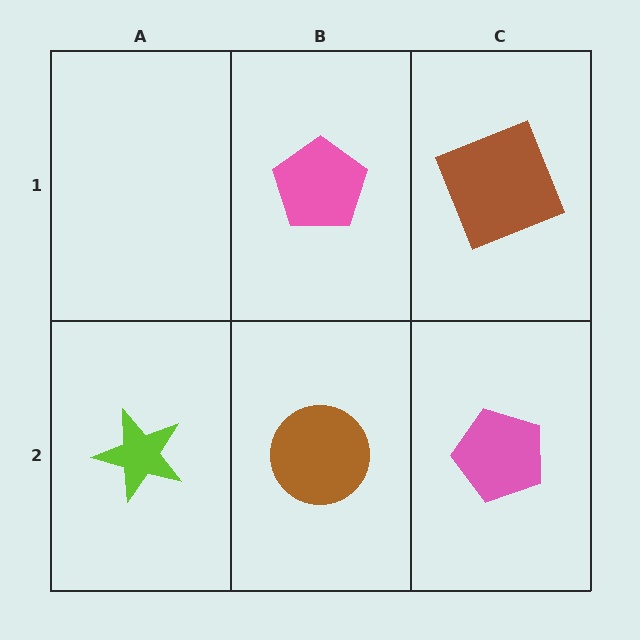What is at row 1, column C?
A brown square.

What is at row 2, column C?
A pink pentagon.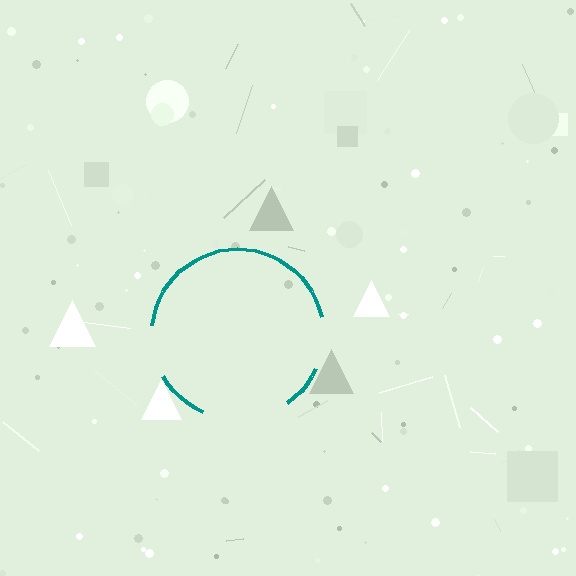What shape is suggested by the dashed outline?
The dashed outline suggests a circle.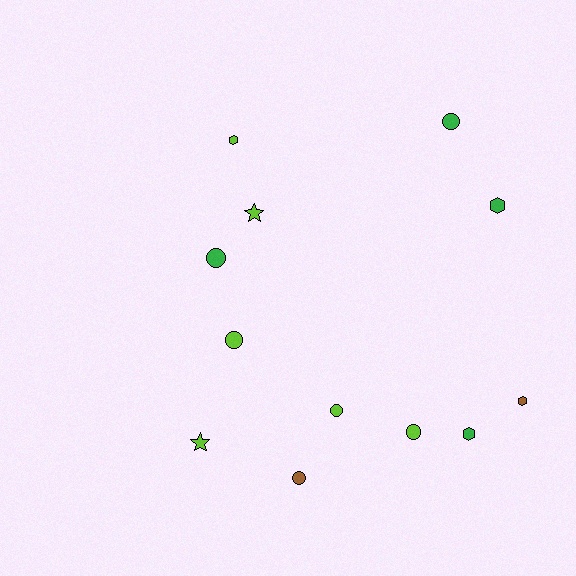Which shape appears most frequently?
Circle, with 6 objects.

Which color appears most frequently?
Lime, with 6 objects.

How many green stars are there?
There are no green stars.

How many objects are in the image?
There are 12 objects.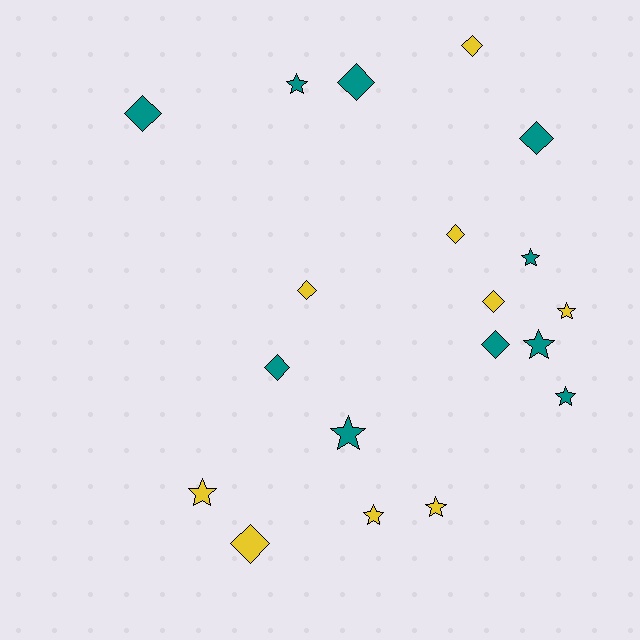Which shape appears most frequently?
Diamond, with 10 objects.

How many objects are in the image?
There are 19 objects.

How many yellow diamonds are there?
There are 5 yellow diamonds.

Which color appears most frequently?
Teal, with 10 objects.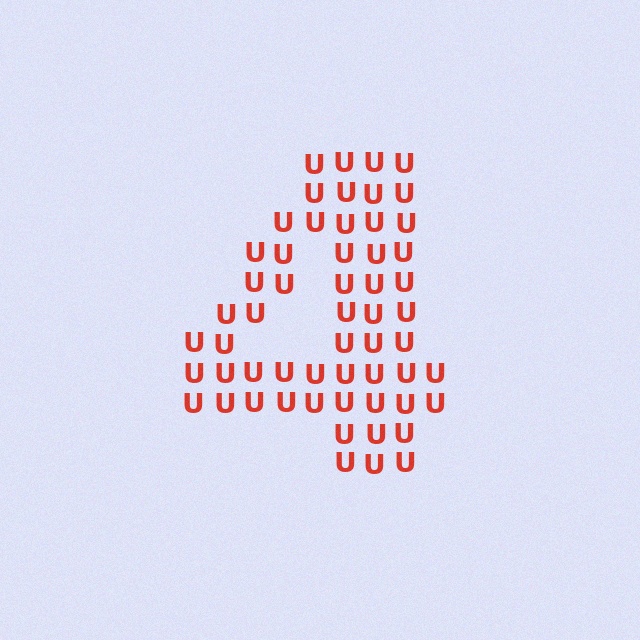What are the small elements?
The small elements are letter U's.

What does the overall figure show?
The overall figure shows the digit 4.